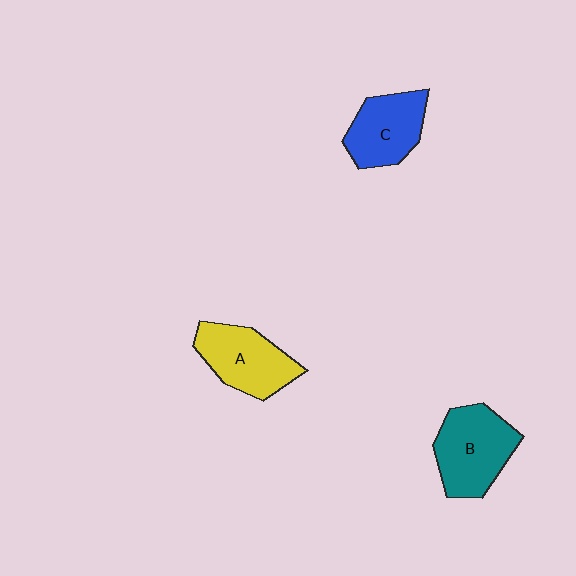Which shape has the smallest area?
Shape C (blue).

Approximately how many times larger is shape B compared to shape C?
Approximately 1.2 times.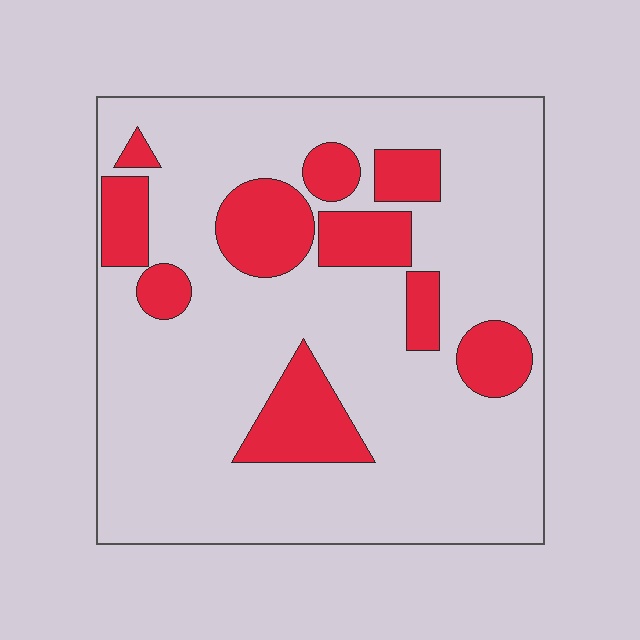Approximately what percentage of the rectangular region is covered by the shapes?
Approximately 20%.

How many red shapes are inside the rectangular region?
10.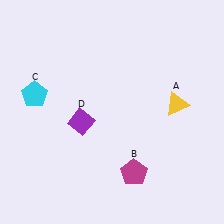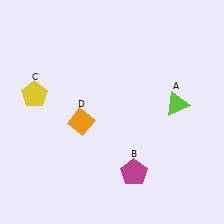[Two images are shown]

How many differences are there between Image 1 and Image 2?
There are 3 differences between the two images.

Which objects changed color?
A changed from yellow to lime. C changed from cyan to yellow. D changed from purple to orange.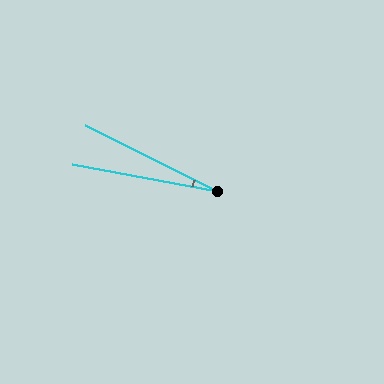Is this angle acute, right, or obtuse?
It is acute.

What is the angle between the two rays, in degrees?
Approximately 16 degrees.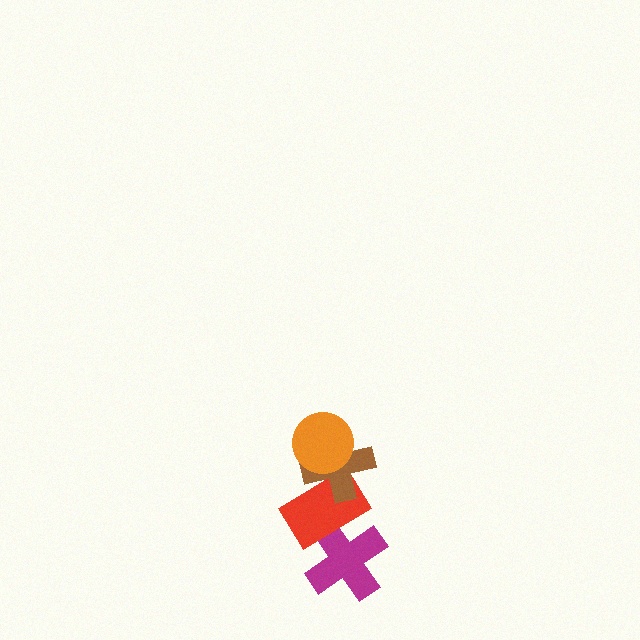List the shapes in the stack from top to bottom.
From top to bottom: the orange circle, the brown cross, the red rectangle, the magenta cross.